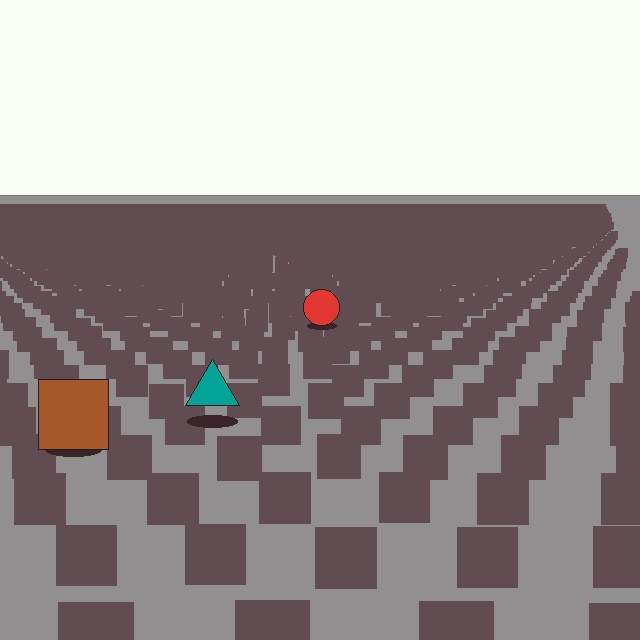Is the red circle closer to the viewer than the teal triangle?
No. The teal triangle is closer — you can tell from the texture gradient: the ground texture is coarser near it.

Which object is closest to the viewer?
The brown square is closest. The texture marks near it are larger and more spread out.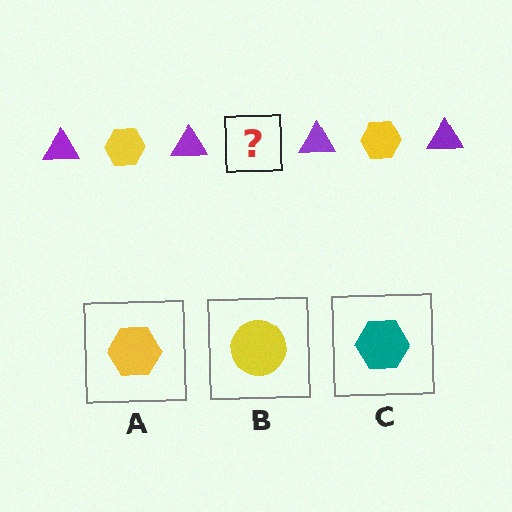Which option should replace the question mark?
Option A.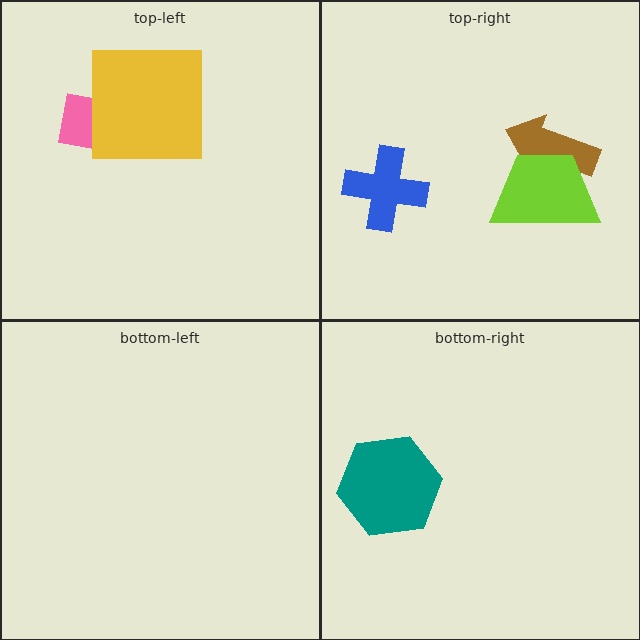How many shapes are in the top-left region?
2.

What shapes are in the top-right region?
The brown arrow, the blue cross, the lime trapezoid.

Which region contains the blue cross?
The top-right region.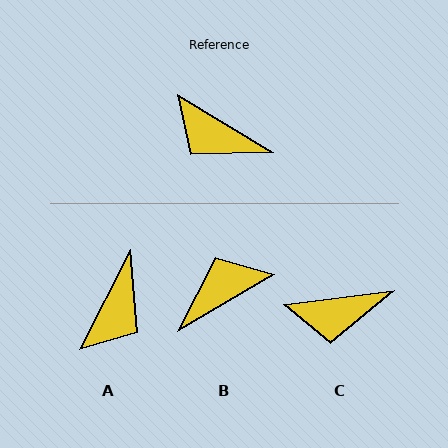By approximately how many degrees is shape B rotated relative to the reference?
Approximately 118 degrees clockwise.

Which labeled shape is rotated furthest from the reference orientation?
B, about 118 degrees away.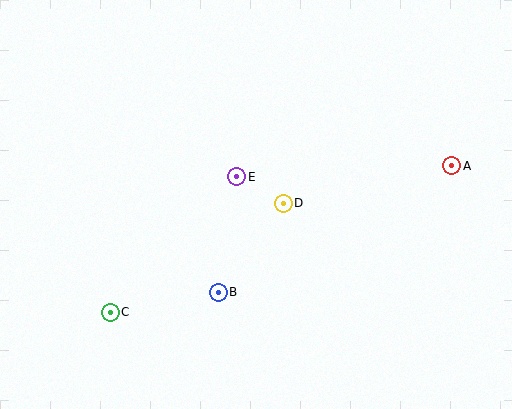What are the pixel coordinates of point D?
Point D is at (283, 203).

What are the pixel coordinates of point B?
Point B is at (218, 292).